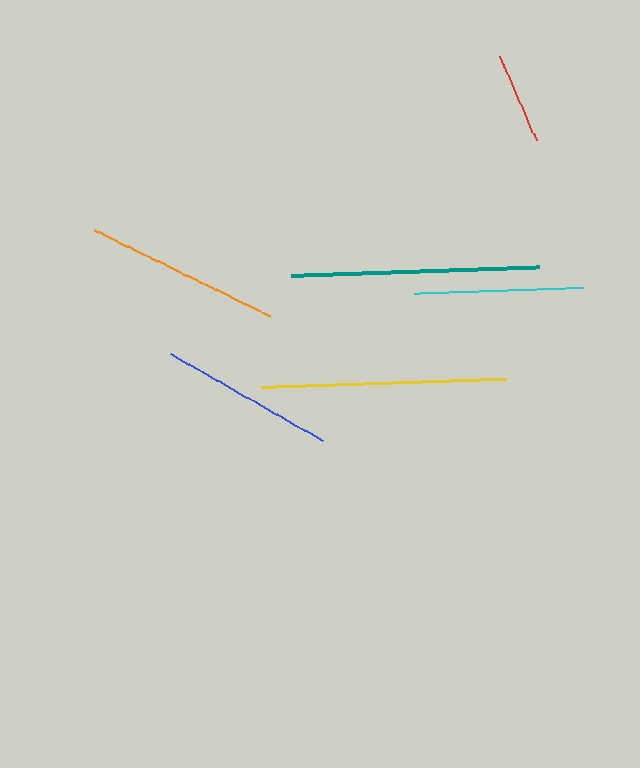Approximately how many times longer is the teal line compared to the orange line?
The teal line is approximately 1.3 times the length of the orange line.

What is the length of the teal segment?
The teal segment is approximately 247 pixels long.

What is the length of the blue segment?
The blue segment is approximately 175 pixels long.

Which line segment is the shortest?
The red line is the shortest at approximately 92 pixels.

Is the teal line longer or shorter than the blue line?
The teal line is longer than the blue line.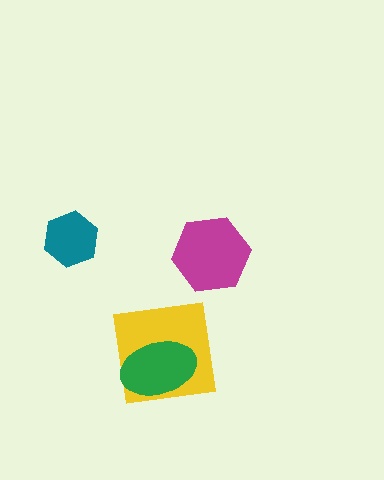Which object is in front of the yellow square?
The green ellipse is in front of the yellow square.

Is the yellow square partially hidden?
Yes, it is partially covered by another shape.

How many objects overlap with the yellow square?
1 object overlaps with the yellow square.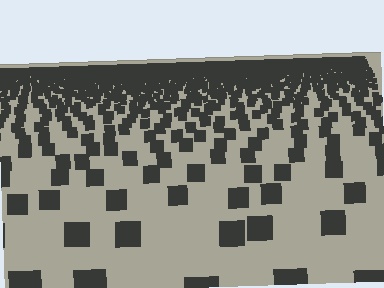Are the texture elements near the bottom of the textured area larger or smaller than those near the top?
Larger. Near the bottom, elements are closer to the viewer and appear at a bigger on-screen size.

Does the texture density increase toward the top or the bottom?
Density increases toward the top.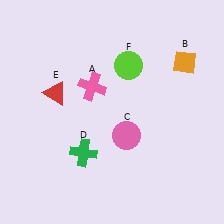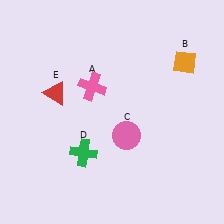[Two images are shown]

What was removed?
The lime circle (F) was removed in Image 2.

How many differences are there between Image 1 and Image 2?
There is 1 difference between the two images.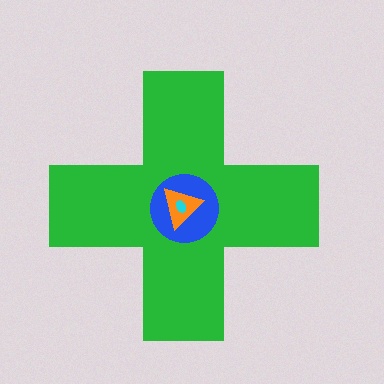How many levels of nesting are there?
4.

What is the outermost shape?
The green cross.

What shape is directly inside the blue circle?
The orange triangle.